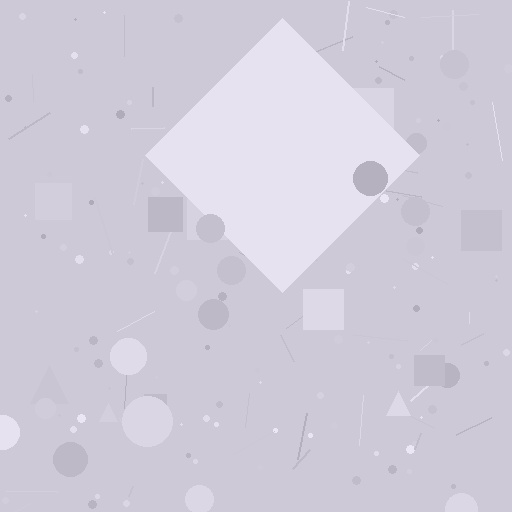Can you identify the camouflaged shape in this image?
The camouflaged shape is a diamond.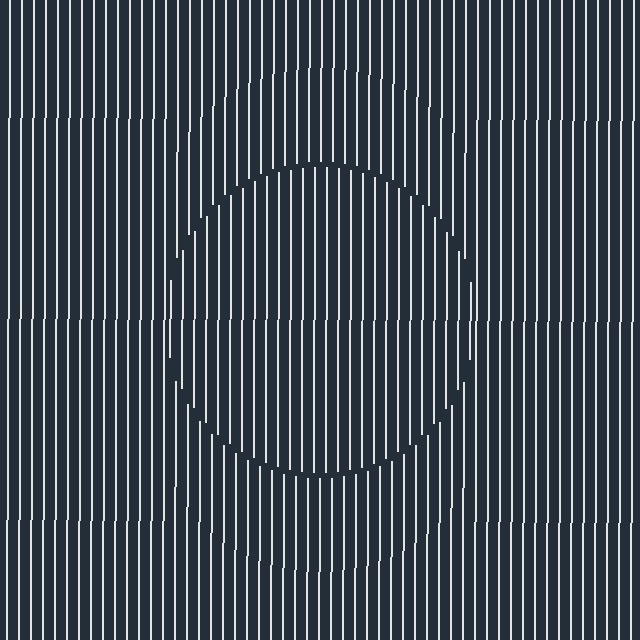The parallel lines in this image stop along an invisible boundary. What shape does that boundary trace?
An illusory circle. The interior of the shape contains the same grating, shifted by half a period — the contour is defined by the phase discontinuity where line-ends from the inner and outer gratings abut.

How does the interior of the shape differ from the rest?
The interior of the shape contains the same grating, shifted by half a period — the contour is defined by the phase discontinuity where line-ends from the inner and outer gratings abut.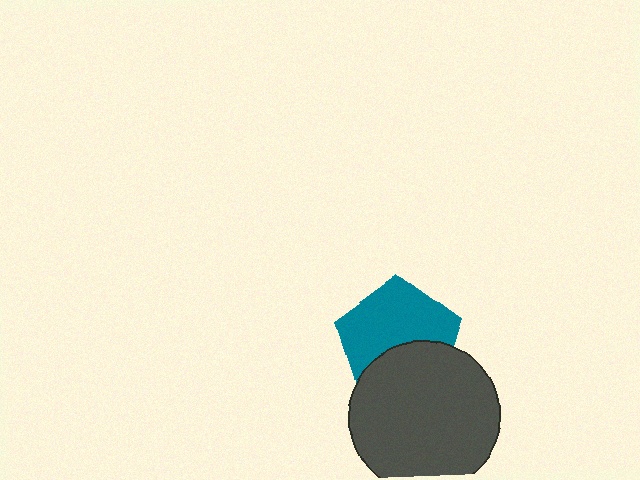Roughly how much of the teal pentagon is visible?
About half of it is visible (roughly 62%).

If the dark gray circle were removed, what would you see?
You would see the complete teal pentagon.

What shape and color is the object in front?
The object in front is a dark gray circle.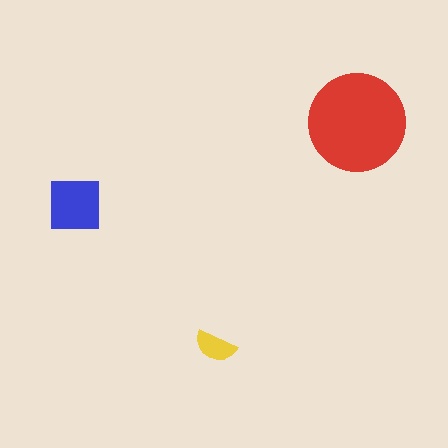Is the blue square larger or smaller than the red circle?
Smaller.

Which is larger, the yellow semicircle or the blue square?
The blue square.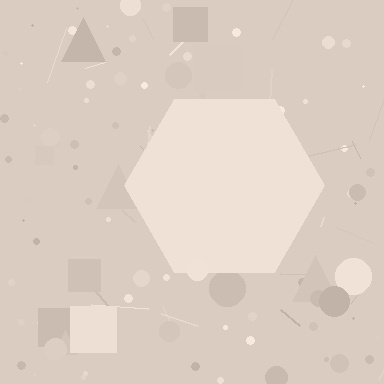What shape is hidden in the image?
A hexagon is hidden in the image.